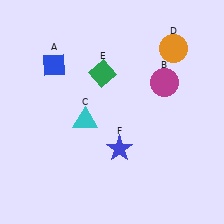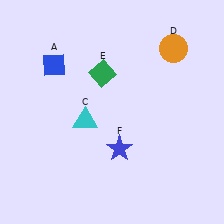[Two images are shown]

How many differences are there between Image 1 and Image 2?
There is 1 difference between the two images.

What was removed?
The magenta circle (B) was removed in Image 2.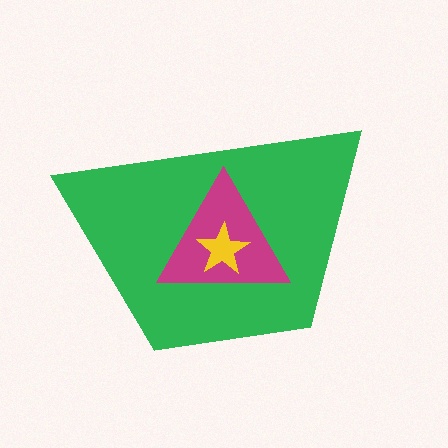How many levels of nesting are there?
3.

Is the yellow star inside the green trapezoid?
Yes.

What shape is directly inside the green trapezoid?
The magenta triangle.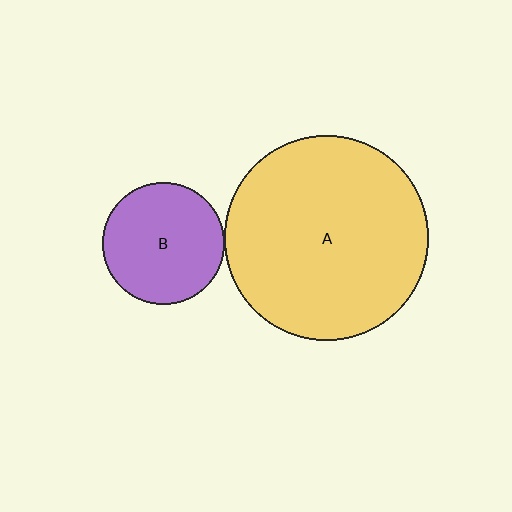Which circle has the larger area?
Circle A (yellow).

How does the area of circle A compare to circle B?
Approximately 2.8 times.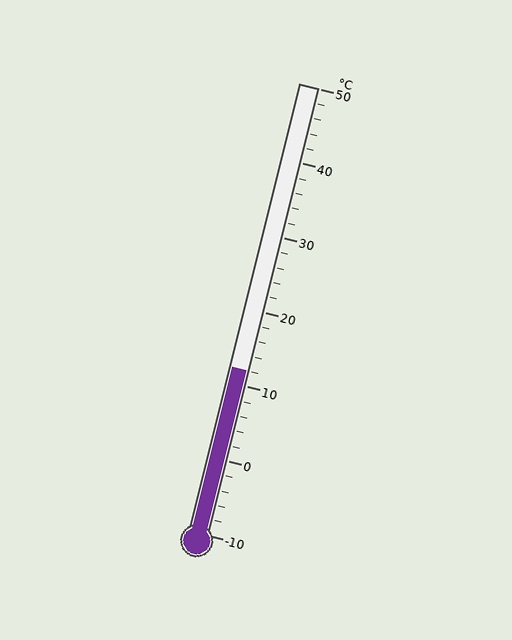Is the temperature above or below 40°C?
The temperature is below 40°C.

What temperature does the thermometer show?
The thermometer shows approximately 12°C.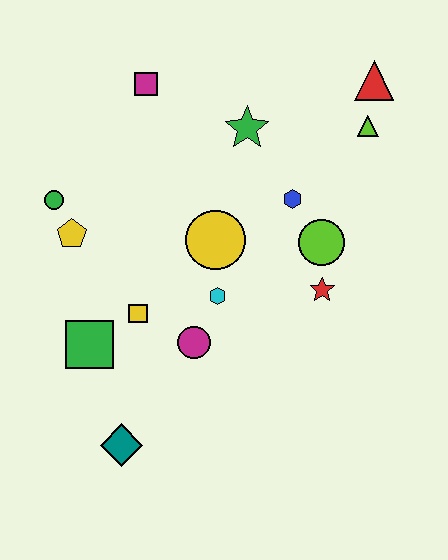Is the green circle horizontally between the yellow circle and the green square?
No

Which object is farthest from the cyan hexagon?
The red triangle is farthest from the cyan hexagon.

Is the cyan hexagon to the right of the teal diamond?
Yes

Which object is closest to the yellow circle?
The cyan hexagon is closest to the yellow circle.